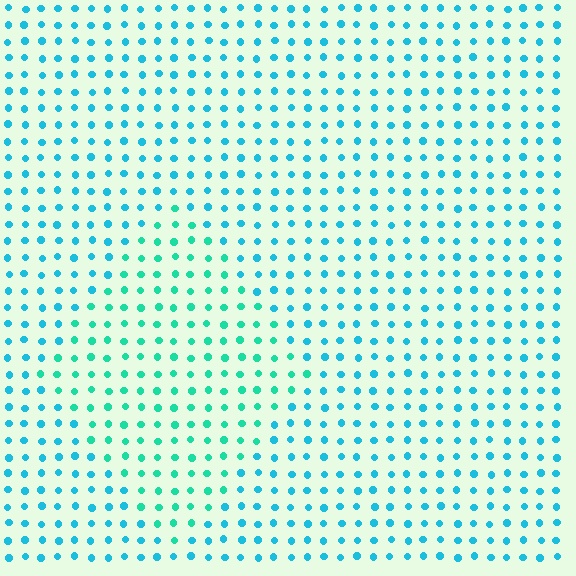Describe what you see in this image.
The image is filled with small cyan elements in a uniform arrangement. A diamond-shaped region is visible where the elements are tinted to a slightly different hue, forming a subtle color boundary.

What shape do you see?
I see a diamond.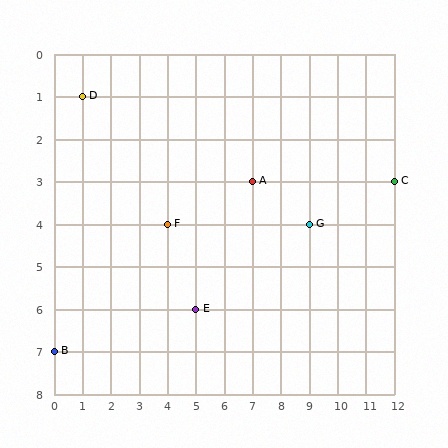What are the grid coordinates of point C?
Point C is at grid coordinates (12, 3).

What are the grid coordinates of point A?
Point A is at grid coordinates (7, 3).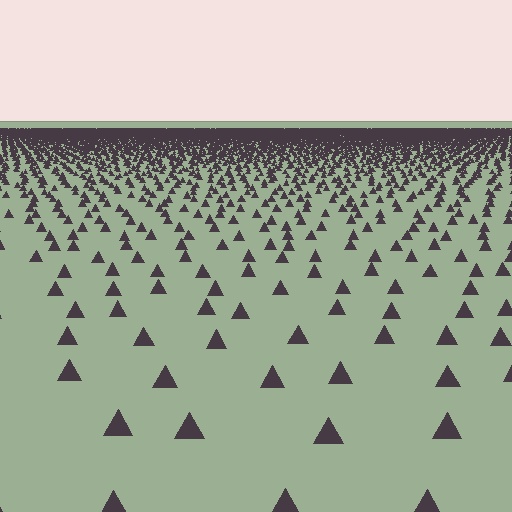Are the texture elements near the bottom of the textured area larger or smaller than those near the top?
Larger. Near the bottom, elements are closer to the viewer and appear at a bigger on-screen size.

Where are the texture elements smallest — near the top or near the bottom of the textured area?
Near the top.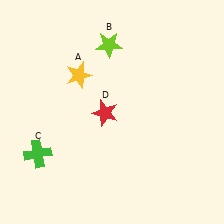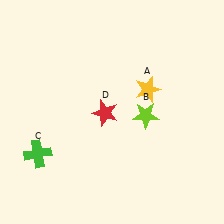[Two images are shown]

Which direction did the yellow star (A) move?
The yellow star (A) moved right.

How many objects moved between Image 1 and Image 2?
2 objects moved between the two images.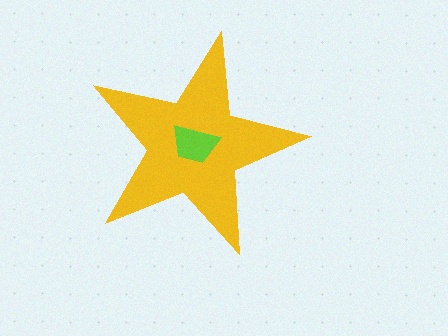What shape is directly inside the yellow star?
The lime trapezoid.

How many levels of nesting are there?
2.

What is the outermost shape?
The yellow star.